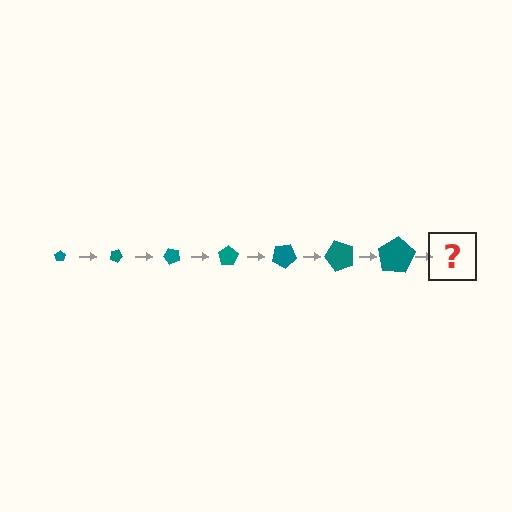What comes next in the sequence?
The next element should be a pentagon, larger than the previous one and rotated 175 degrees from the start.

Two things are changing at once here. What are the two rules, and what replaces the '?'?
The two rules are that the pentagon grows larger each step and it rotates 25 degrees each step. The '?' should be a pentagon, larger than the previous one and rotated 175 degrees from the start.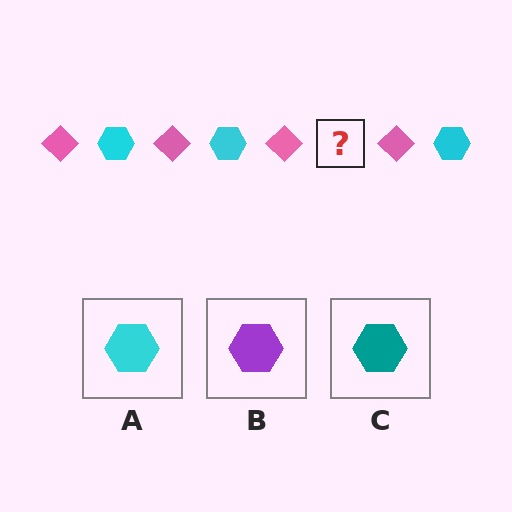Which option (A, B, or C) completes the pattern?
A.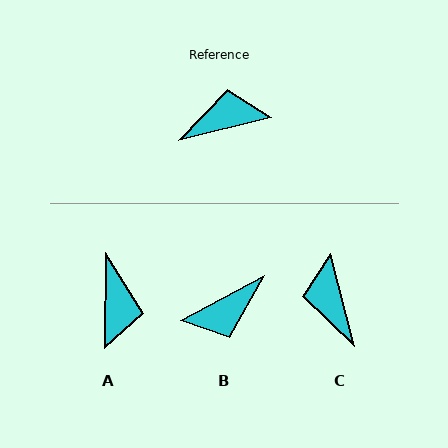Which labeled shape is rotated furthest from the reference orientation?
B, about 166 degrees away.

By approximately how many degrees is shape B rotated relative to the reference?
Approximately 166 degrees clockwise.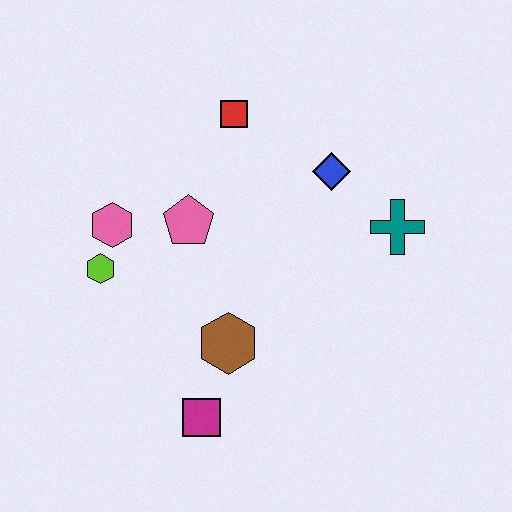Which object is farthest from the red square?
The magenta square is farthest from the red square.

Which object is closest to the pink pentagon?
The pink hexagon is closest to the pink pentagon.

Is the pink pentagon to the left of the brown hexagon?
Yes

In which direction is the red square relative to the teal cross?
The red square is to the left of the teal cross.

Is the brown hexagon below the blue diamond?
Yes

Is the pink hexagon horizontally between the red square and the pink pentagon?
No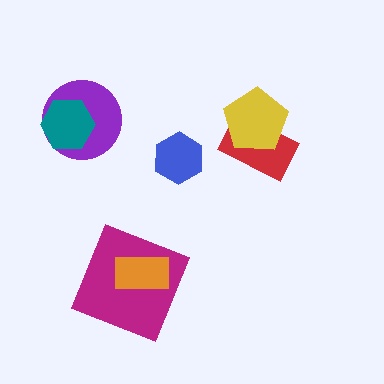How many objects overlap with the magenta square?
1 object overlaps with the magenta square.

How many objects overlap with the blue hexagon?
0 objects overlap with the blue hexagon.